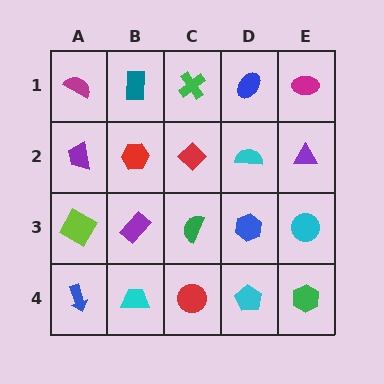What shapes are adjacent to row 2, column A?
A magenta semicircle (row 1, column A), a lime square (row 3, column A), a red hexagon (row 2, column B).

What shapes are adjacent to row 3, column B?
A red hexagon (row 2, column B), a cyan trapezoid (row 4, column B), a lime square (row 3, column A), a green semicircle (row 3, column C).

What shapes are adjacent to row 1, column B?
A red hexagon (row 2, column B), a magenta semicircle (row 1, column A), a green cross (row 1, column C).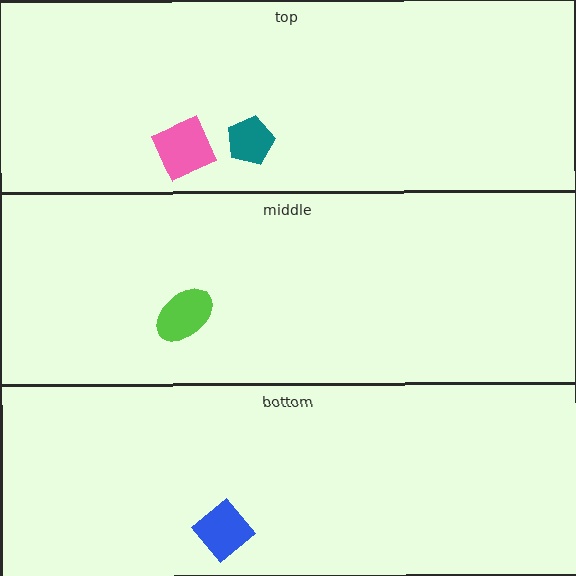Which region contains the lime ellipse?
The middle region.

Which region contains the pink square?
The top region.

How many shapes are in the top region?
2.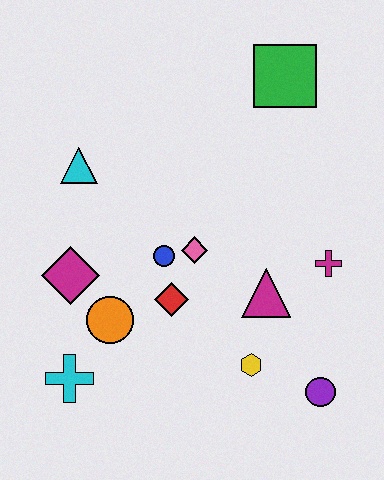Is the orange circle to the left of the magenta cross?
Yes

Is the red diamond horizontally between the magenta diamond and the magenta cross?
Yes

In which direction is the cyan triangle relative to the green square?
The cyan triangle is to the left of the green square.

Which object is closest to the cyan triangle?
The magenta diamond is closest to the cyan triangle.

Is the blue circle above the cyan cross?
Yes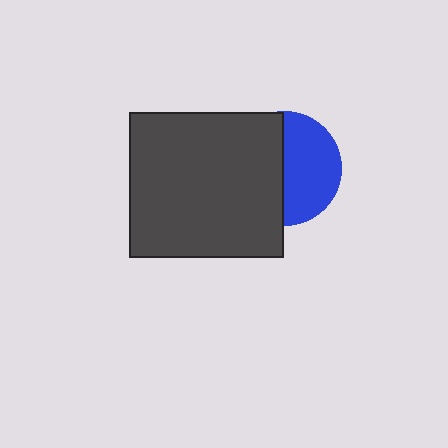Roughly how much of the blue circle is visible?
About half of it is visible (roughly 51%).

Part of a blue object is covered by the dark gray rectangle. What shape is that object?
It is a circle.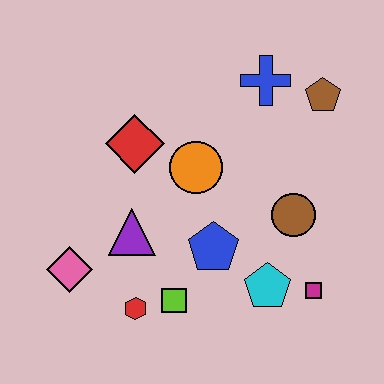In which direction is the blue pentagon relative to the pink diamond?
The blue pentagon is to the right of the pink diamond.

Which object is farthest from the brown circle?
The pink diamond is farthest from the brown circle.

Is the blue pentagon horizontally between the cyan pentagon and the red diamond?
Yes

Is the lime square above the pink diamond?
No